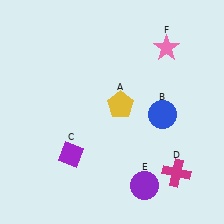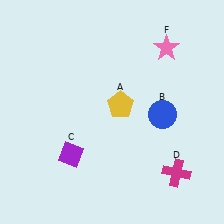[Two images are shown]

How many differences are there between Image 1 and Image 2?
There is 1 difference between the two images.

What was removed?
The purple circle (E) was removed in Image 2.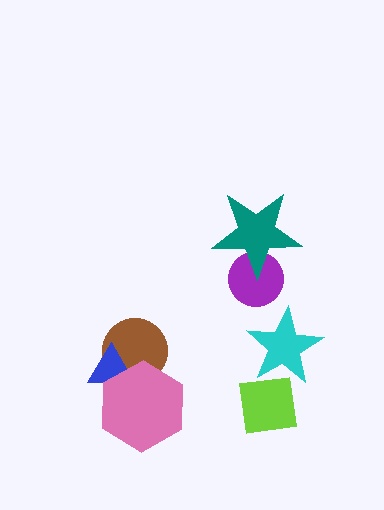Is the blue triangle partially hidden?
Yes, it is partially covered by another shape.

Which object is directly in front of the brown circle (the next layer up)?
The blue triangle is directly in front of the brown circle.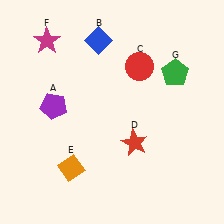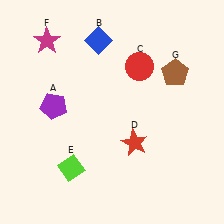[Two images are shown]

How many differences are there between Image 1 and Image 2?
There are 2 differences between the two images.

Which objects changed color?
E changed from orange to lime. G changed from green to brown.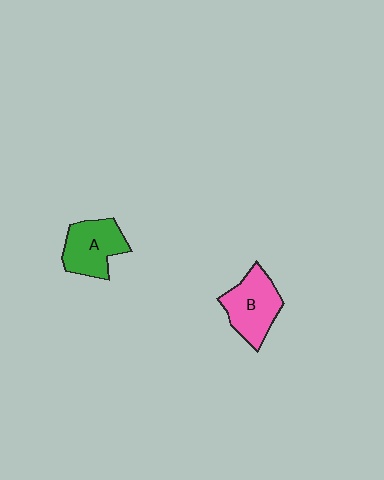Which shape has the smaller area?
Shape A (green).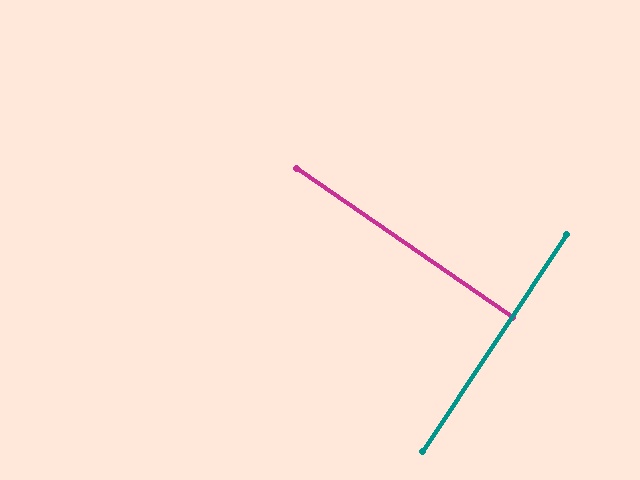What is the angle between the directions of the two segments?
Approximately 89 degrees.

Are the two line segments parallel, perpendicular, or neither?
Perpendicular — they meet at approximately 89°.